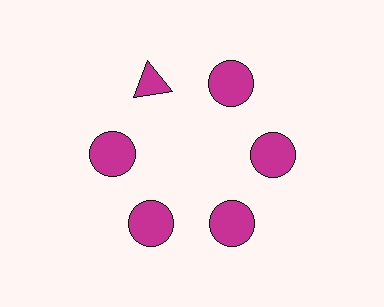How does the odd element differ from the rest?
It has a different shape: triangle instead of circle.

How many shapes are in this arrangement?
There are 6 shapes arranged in a ring pattern.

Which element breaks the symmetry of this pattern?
The magenta triangle at roughly the 11 o'clock position breaks the symmetry. All other shapes are magenta circles.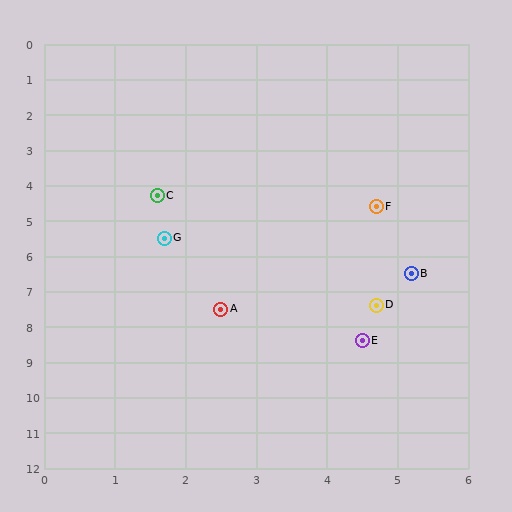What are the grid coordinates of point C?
Point C is at approximately (1.6, 4.3).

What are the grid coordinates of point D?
Point D is at approximately (4.7, 7.4).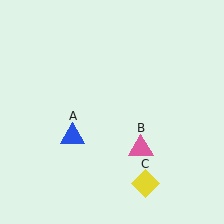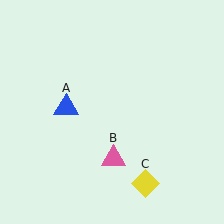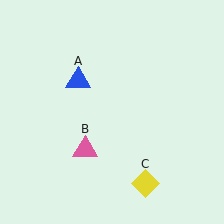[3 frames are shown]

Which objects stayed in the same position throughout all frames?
Yellow diamond (object C) remained stationary.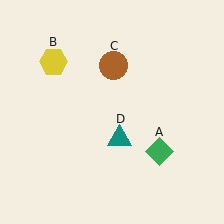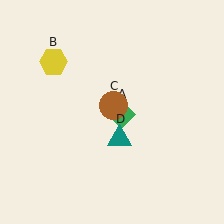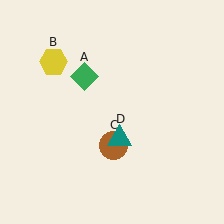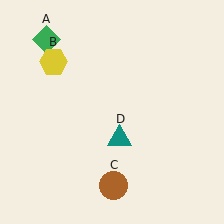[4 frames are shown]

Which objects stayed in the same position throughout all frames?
Yellow hexagon (object B) and teal triangle (object D) remained stationary.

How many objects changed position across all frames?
2 objects changed position: green diamond (object A), brown circle (object C).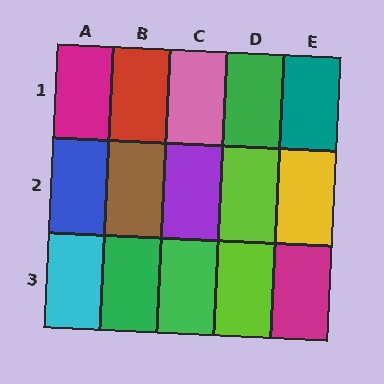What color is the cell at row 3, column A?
Cyan.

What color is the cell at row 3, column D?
Lime.